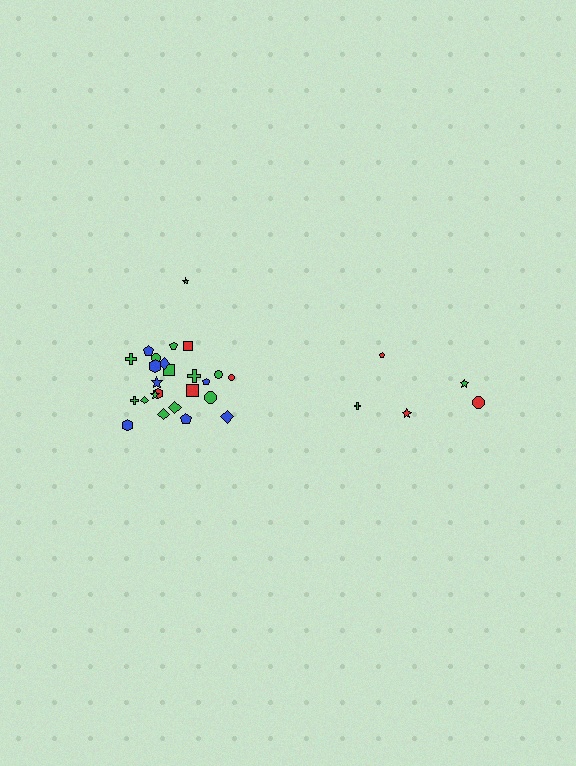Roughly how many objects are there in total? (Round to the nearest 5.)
Roughly 30 objects in total.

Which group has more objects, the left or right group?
The left group.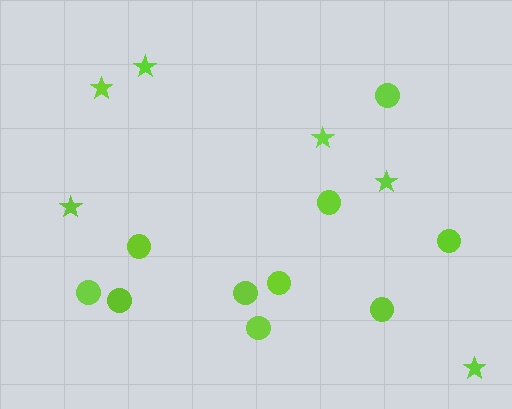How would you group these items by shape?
There are 2 groups: one group of stars (6) and one group of circles (10).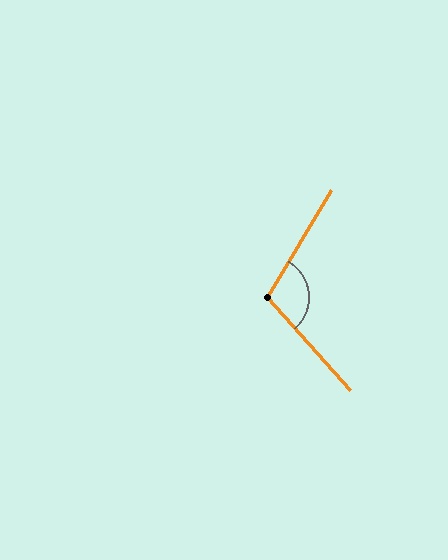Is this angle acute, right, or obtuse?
It is obtuse.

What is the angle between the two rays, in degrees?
Approximately 107 degrees.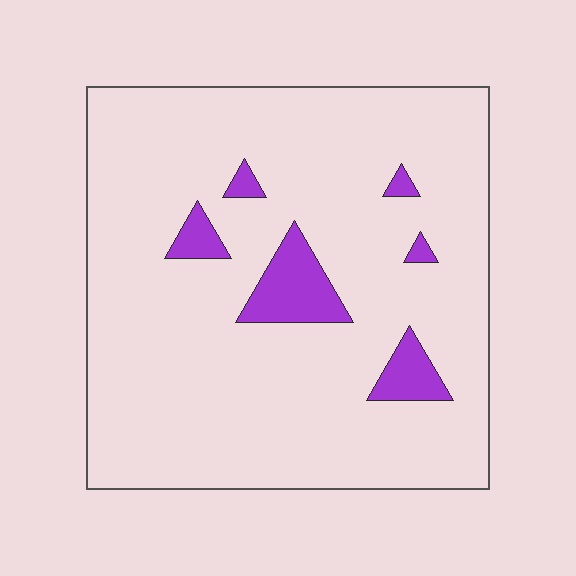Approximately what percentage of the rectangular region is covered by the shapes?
Approximately 10%.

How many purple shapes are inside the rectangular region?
6.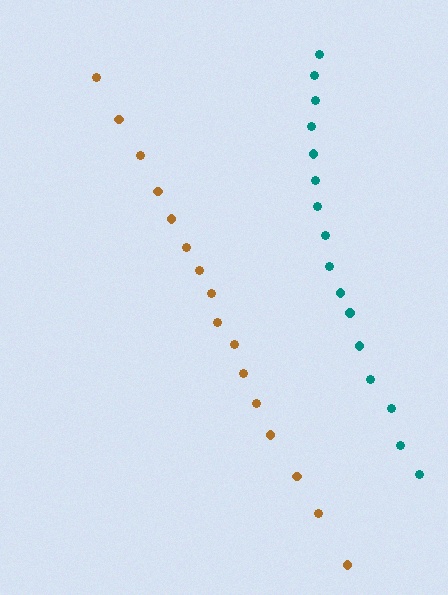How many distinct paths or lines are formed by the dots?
There are 2 distinct paths.